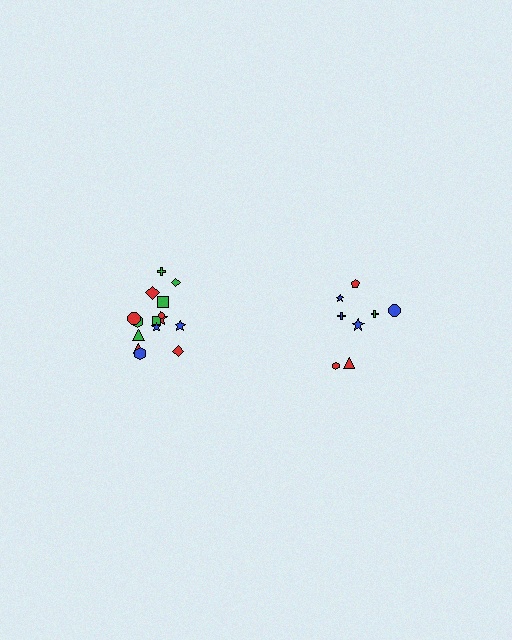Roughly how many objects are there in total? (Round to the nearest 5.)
Roughly 25 objects in total.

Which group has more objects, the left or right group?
The left group.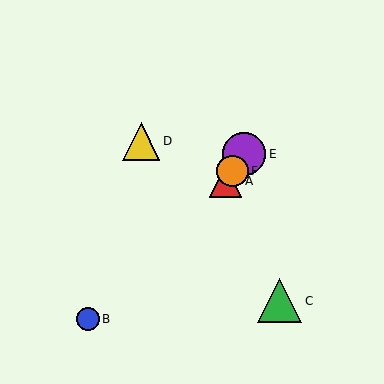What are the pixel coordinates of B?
Object B is at (88, 319).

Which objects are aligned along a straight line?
Objects A, E, F are aligned along a straight line.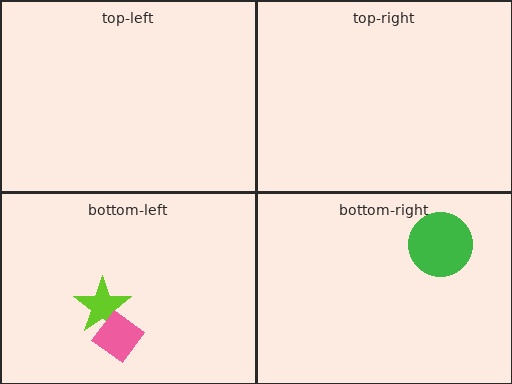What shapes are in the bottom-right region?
The green circle.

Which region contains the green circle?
The bottom-right region.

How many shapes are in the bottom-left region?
2.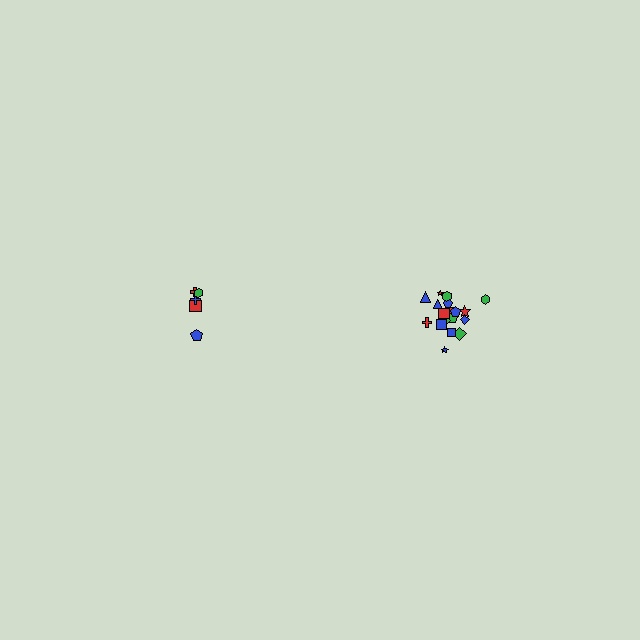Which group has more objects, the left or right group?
The right group.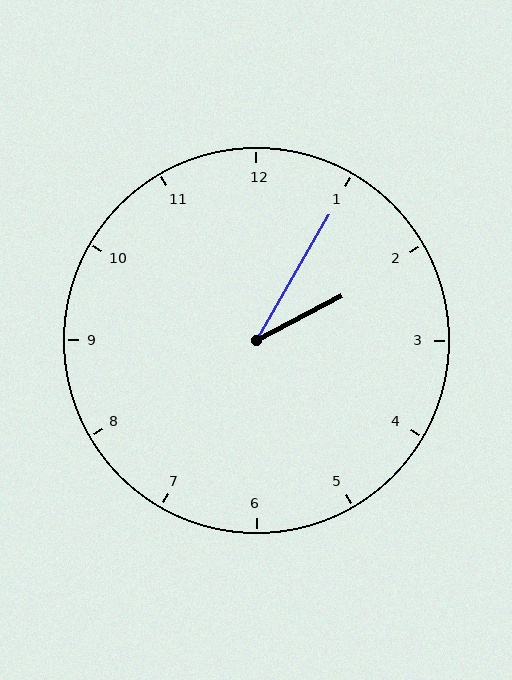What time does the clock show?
2:05.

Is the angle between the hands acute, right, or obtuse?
It is acute.